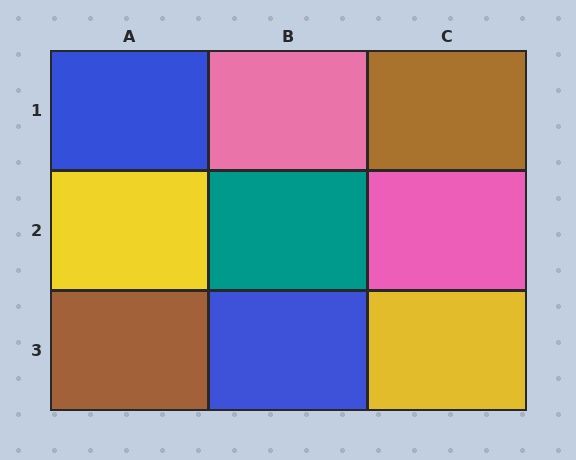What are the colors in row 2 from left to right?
Yellow, teal, pink.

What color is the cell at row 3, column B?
Blue.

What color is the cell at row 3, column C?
Yellow.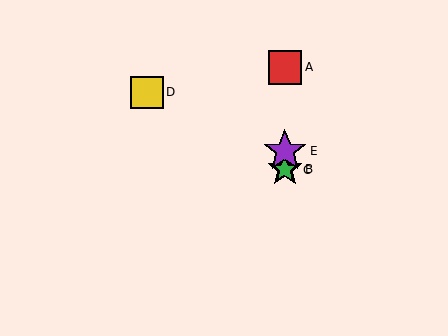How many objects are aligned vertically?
4 objects (A, B, C, E) are aligned vertically.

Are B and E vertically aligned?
Yes, both are at x≈285.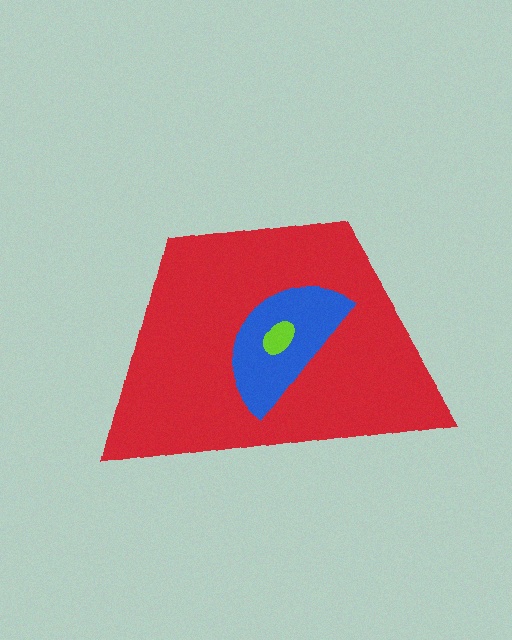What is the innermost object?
The lime ellipse.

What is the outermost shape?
The red trapezoid.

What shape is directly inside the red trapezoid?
The blue semicircle.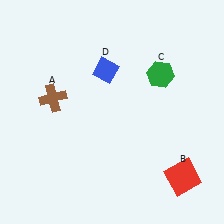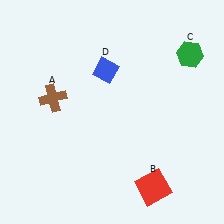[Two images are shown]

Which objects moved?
The objects that moved are: the red square (B), the green hexagon (C).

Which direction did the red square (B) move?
The red square (B) moved left.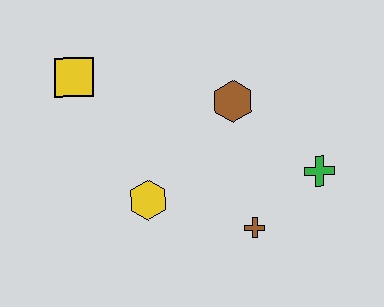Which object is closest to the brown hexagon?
The green cross is closest to the brown hexagon.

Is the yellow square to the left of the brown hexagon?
Yes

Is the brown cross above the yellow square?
No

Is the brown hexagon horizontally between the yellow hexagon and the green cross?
Yes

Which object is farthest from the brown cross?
The yellow square is farthest from the brown cross.